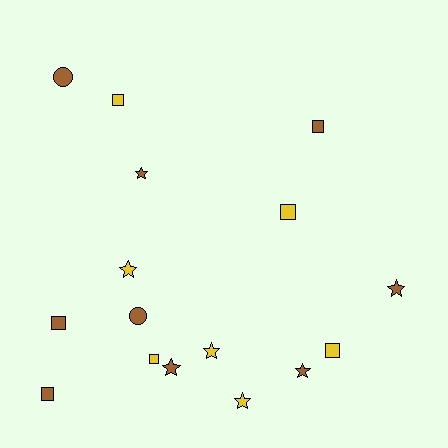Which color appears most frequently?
Brown, with 9 objects.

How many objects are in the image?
There are 16 objects.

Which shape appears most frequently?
Square, with 7 objects.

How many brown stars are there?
There are 4 brown stars.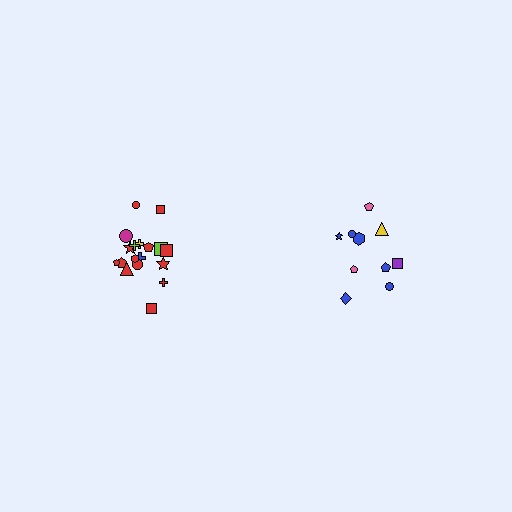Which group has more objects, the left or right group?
The left group.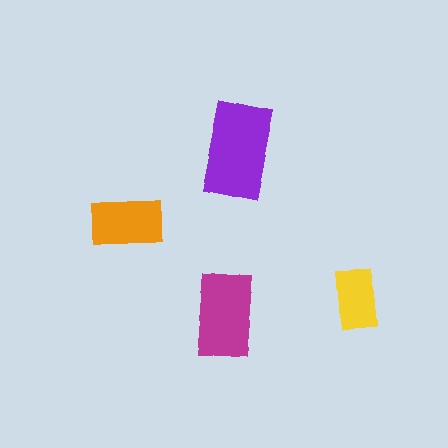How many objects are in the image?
There are 4 objects in the image.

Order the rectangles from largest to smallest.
the purple one, the magenta one, the orange one, the yellow one.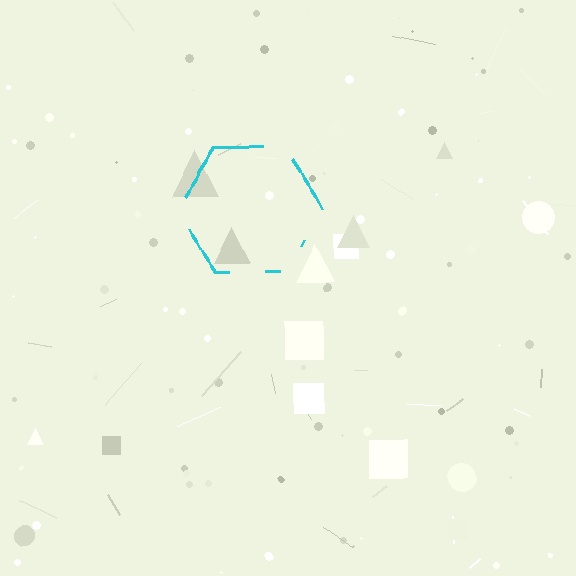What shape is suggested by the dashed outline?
The dashed outline suggests a hexagon.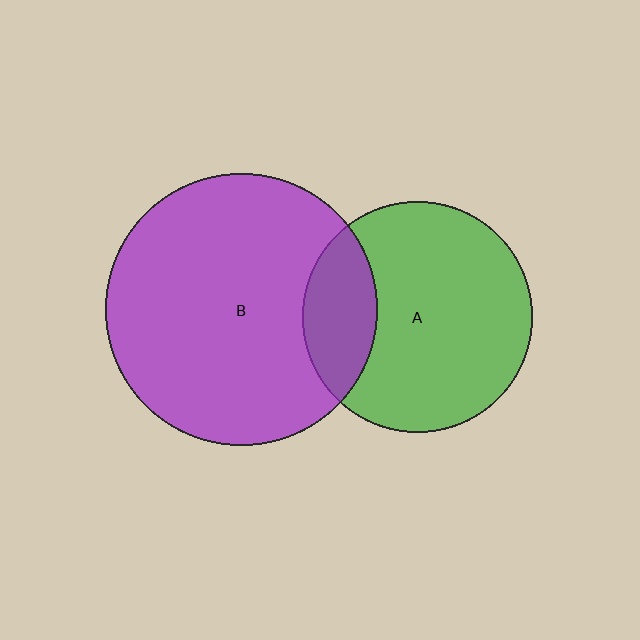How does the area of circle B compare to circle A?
Approximately 1.4 times.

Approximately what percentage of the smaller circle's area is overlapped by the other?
Approximately 20%.